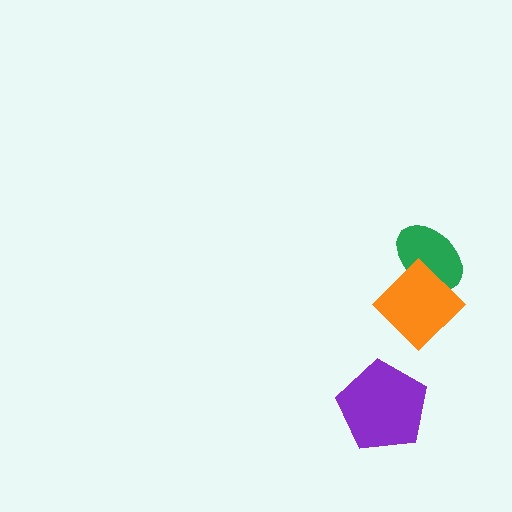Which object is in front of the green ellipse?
The orange diamond is in front of the green ellipse.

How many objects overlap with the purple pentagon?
0 objects overlap with the purple pentagon.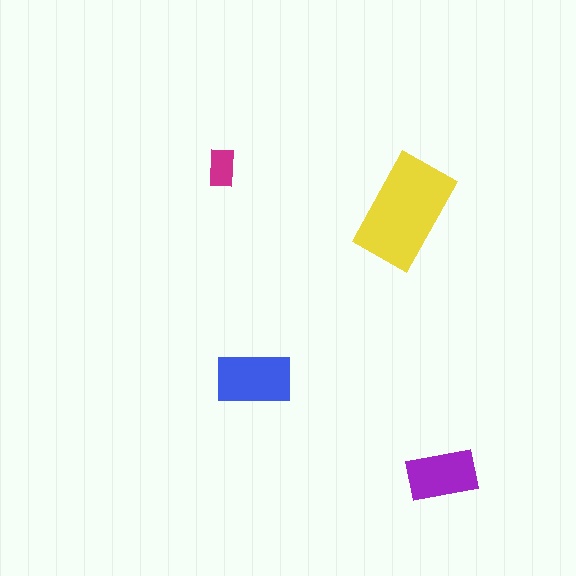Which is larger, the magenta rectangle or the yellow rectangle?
The yellow one.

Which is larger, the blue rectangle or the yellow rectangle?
The yellow one.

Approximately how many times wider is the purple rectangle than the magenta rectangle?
About 2 times wider.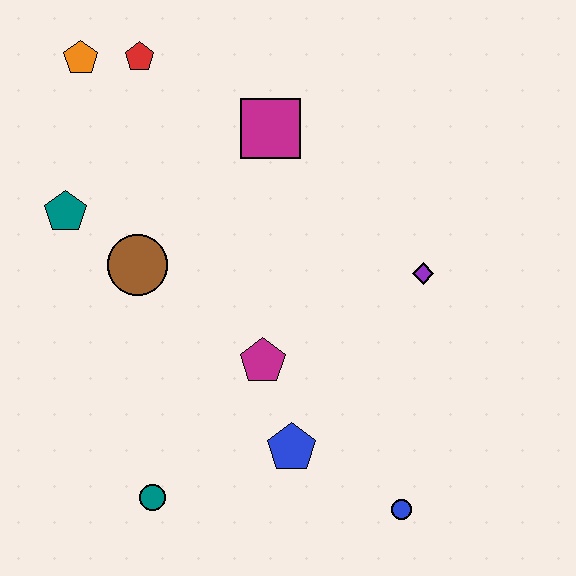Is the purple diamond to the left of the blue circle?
No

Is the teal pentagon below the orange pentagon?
Yes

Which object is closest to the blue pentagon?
The magenta pentagon is closest to the blue pentagon.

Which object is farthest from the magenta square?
The blue circle is farthest from the magenta square.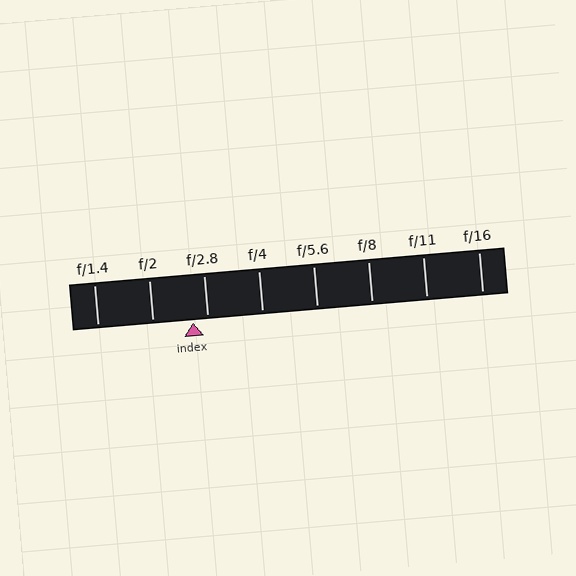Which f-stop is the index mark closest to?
The index mark is closest to f/2.8.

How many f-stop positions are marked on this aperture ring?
There are 8 f-stop positions marked.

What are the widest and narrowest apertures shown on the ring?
The widest aperture shown is f/1.4 and the narrowest is f/16.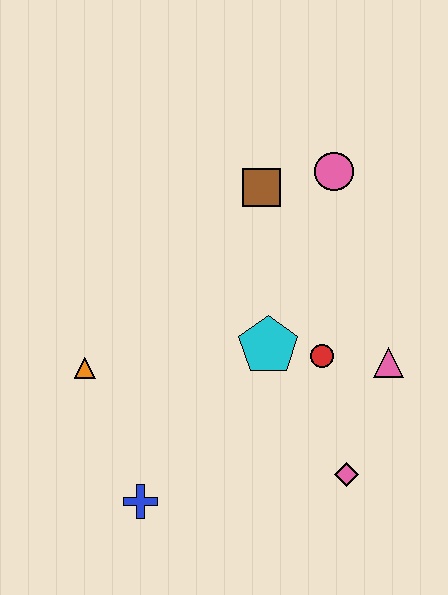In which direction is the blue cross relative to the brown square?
The blue cross is below the brown square.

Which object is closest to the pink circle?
The brown square is closest to the pink circle.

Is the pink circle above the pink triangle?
Yes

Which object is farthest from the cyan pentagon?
The blue cross is farthest from the cyan pentagon.